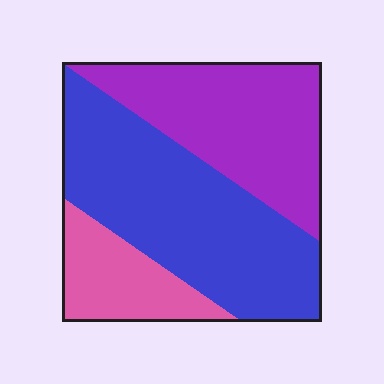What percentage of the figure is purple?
Purple takes up between a quarter and a half of the figure.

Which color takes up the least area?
Pink, at roughly 15%.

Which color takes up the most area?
Blue, at roughly 50%.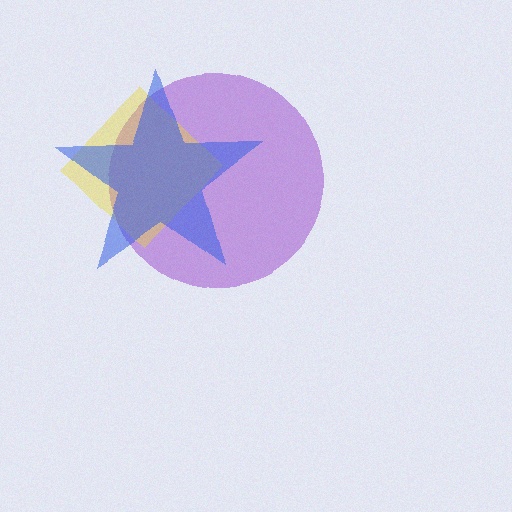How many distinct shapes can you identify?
There are 3 distinct shapes: a purple circle, a yellow diamond, a blue star.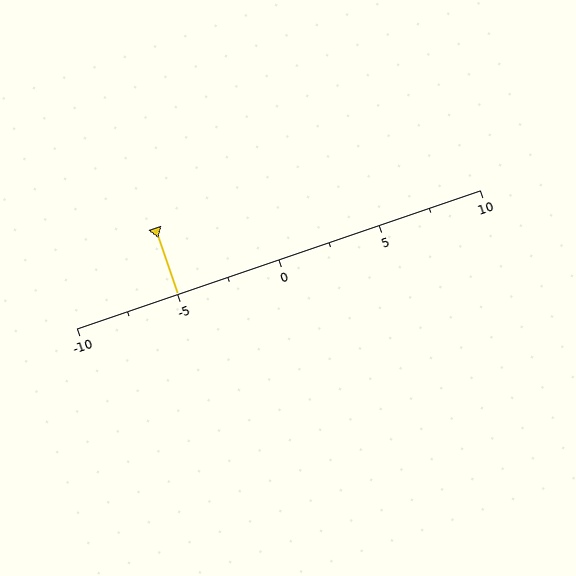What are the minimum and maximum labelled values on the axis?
The axis runs from -10 to 10.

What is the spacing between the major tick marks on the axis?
The major ticks are spaced 5 apart.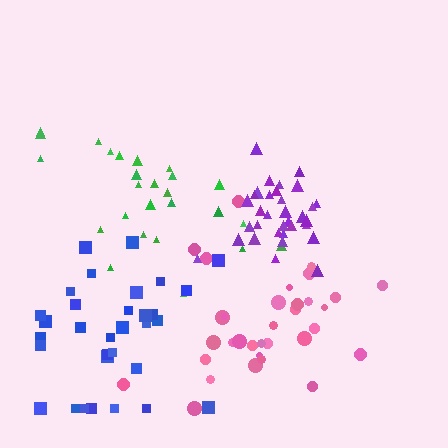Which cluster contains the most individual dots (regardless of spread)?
Pink (33).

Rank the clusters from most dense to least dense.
purple, pink, blue, green.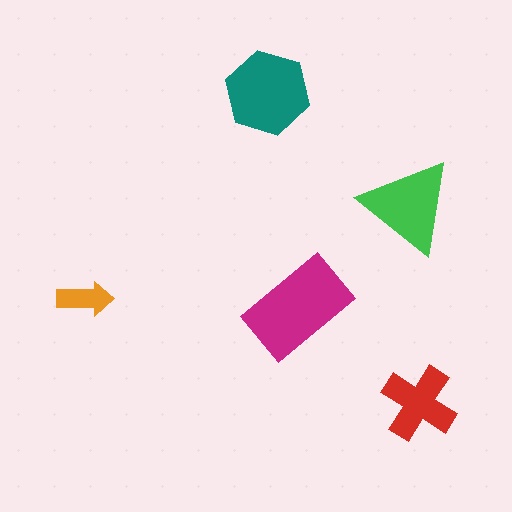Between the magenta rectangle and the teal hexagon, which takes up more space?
The magenta rectangle.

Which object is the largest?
The magenta rectangle.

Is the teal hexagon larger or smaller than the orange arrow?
Larger.